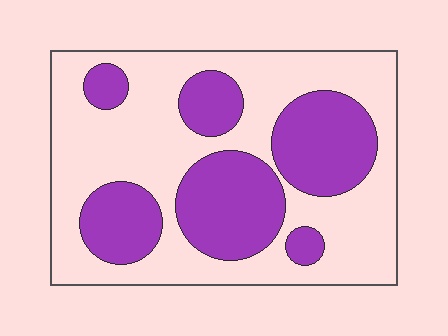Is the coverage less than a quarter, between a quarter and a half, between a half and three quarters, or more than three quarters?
Between a quarter and a half.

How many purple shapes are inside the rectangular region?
6.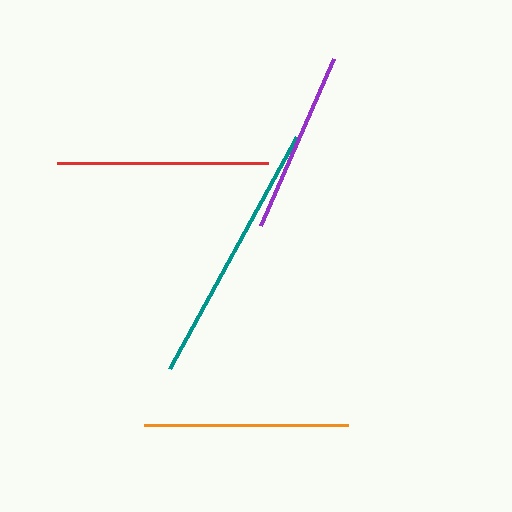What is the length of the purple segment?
The purple segment is approximately 182 pixels long.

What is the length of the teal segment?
The teal segment is approximately 264 pixels long.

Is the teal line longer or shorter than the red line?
The teal line is longer than the red line.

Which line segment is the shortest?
The purple line is the shortest at approximately 182 pixels.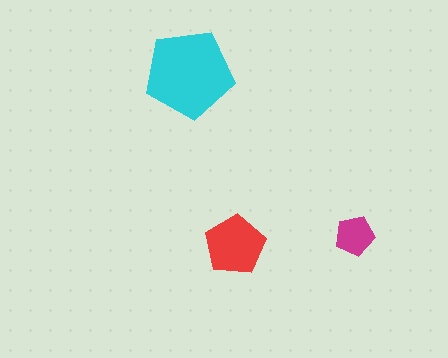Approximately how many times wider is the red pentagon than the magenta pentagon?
About 1.5 times wider.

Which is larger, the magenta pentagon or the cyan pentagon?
The cyan one.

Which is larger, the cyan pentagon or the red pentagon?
The cyan one.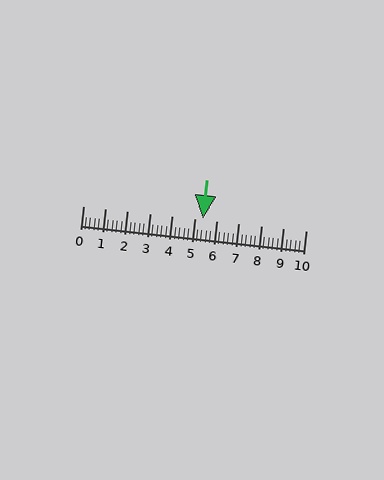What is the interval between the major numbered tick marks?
The major tick marks are spaced 1 units apart.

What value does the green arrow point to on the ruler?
The green arrow points to approximately 5.4.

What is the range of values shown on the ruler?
The ruler shows values from 0 to 10.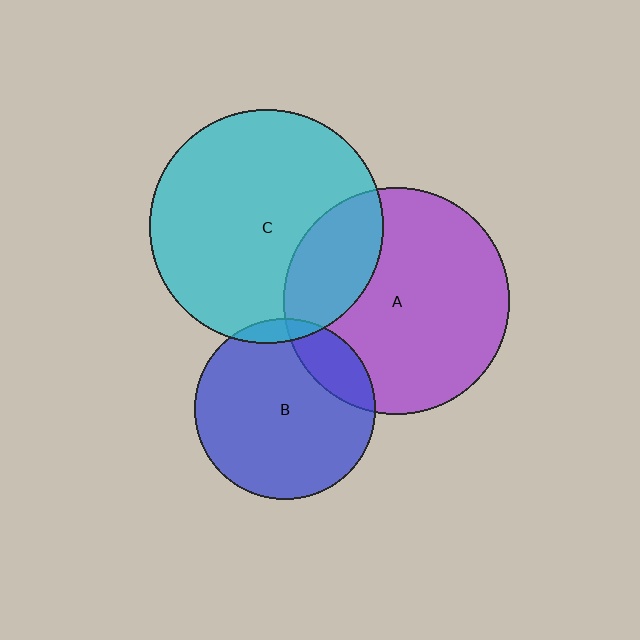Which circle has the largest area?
Circle C (cyan).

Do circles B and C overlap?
Yes.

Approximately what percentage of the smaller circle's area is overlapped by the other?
Approximately 5%.